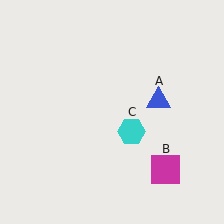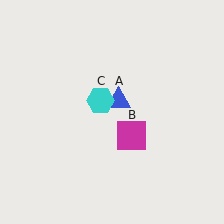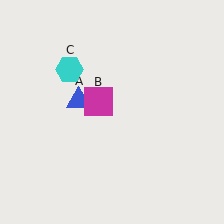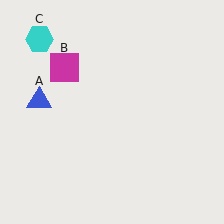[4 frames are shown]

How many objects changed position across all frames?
3 objects changed position: blue triangle (object A), magenta square (object B), cyan hexagon (object C).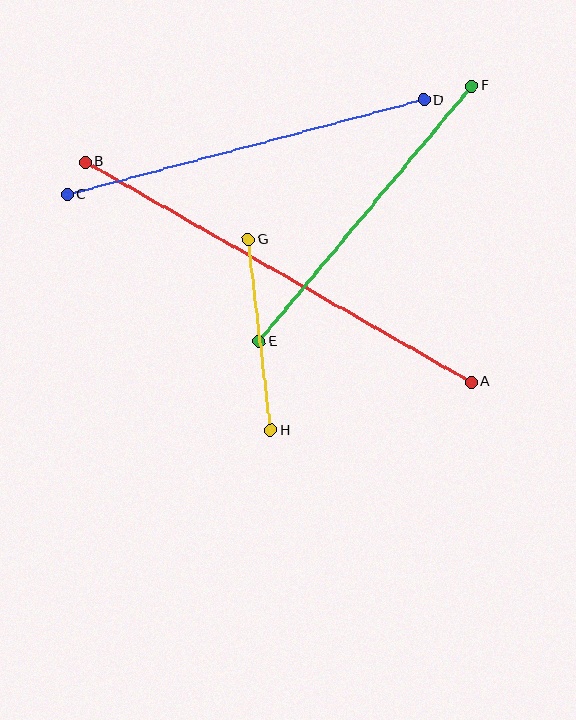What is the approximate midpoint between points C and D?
The midpoint is at approximately (246, 147) pixels.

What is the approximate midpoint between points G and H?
The midpoint is at approximately (260, 335) pixels.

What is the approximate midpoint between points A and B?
The midpoint is at approximately (278, 272) pixels.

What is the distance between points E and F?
The distance is approximately 333 pixels.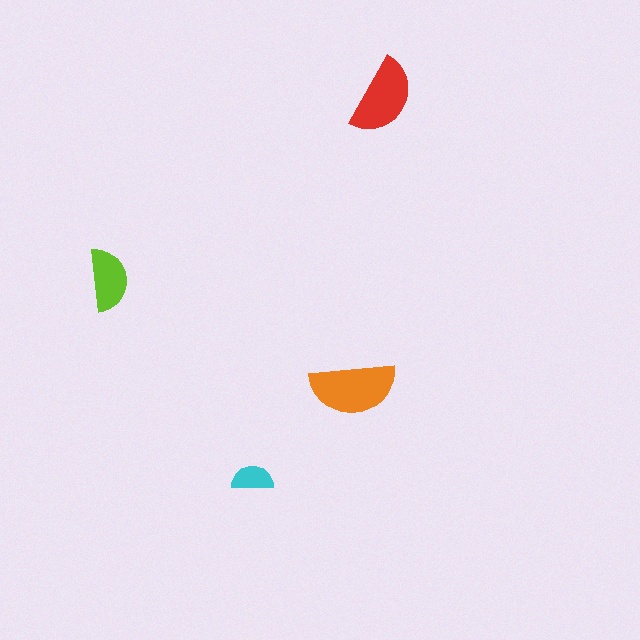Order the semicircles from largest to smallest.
the orange one, the red one, the lime one, the cyan one.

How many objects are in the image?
There are 4 objects in the image.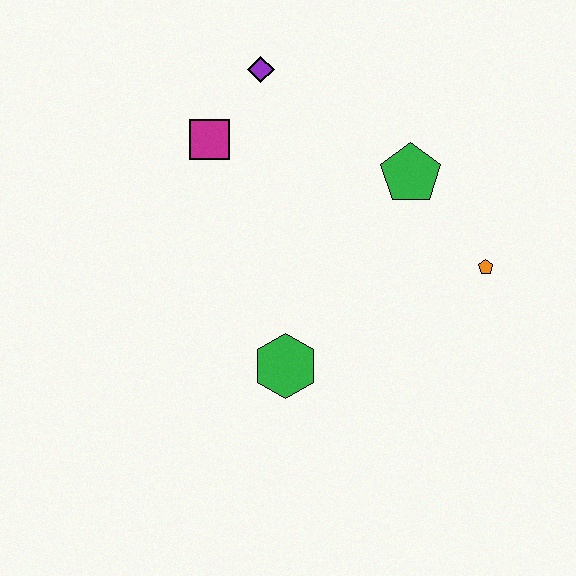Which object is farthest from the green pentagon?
The green hexagon is farthest from the green pentagon.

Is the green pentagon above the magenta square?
No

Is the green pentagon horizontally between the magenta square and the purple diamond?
No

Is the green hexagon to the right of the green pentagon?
No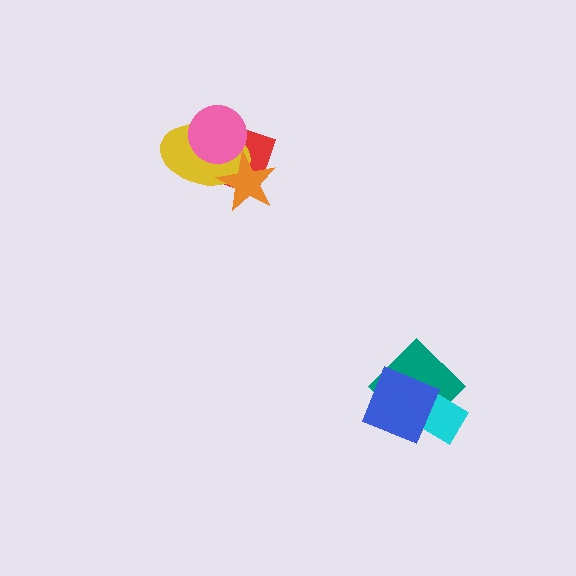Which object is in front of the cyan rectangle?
The blue square is in front of the cyan rectangle.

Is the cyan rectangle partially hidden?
Yes, it is partially covered by another shape.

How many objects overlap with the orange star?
2 objects overlap with the orange star.